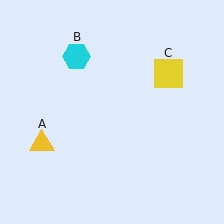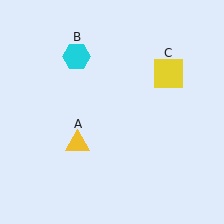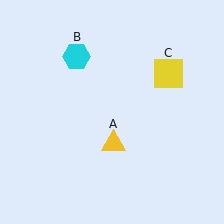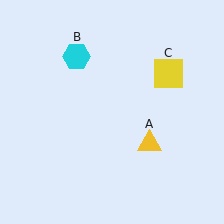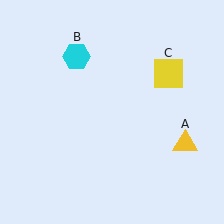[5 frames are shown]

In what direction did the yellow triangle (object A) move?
The yellow triangle (object A) moved right.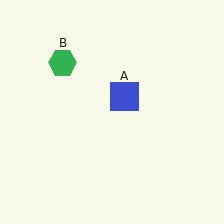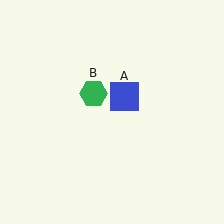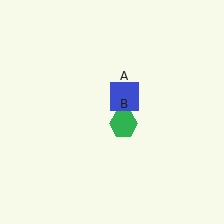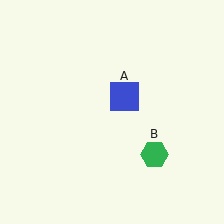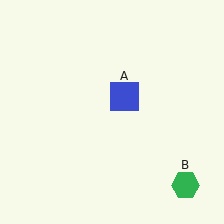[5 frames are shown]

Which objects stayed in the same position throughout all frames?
Blue square (object A) remained stationary.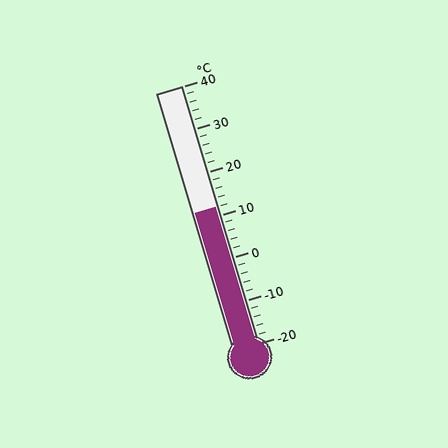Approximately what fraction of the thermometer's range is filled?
The thermometer is filled to approximately 55% of its range.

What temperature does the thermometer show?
The thermometer shows approximately 12°C.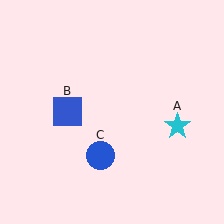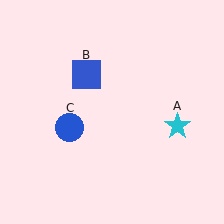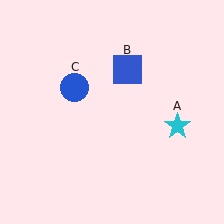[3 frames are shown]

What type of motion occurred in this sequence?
The blue square (object B), blue circle (object C) rotated clockwise around the center of the scene.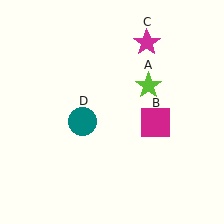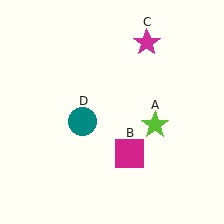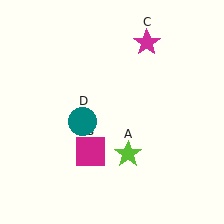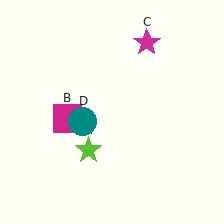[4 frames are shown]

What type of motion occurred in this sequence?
The lime star (object A), magenta square (object B) rotated clockwise around the center of the scene.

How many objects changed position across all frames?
2 objects changed position: lime star (object A), magenta square (object B).